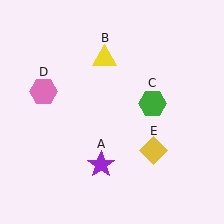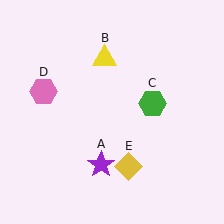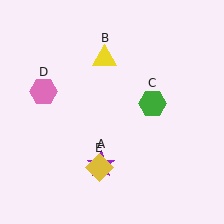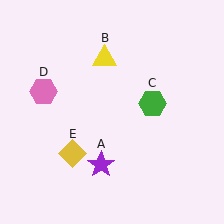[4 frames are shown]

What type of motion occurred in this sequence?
The yellow diamond (object E) rotated clockwise around the center of the scene.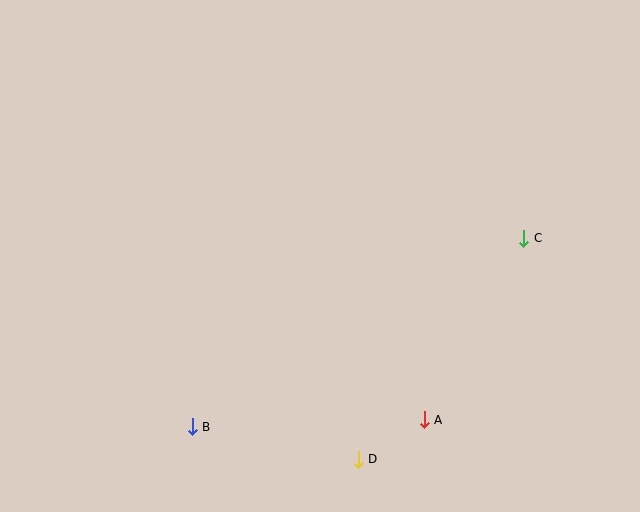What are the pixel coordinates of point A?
Point A is at (424, 420).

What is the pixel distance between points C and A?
The distance between C and A is 207 pixels.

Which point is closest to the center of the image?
Point A at (424, 420) is closest to the center.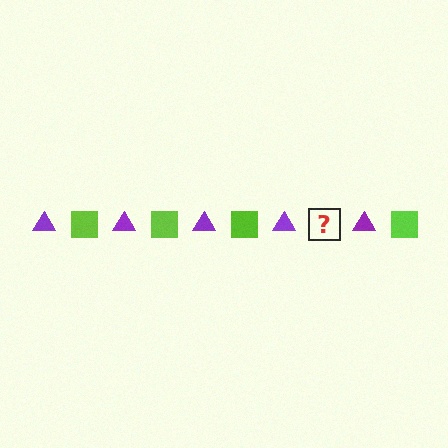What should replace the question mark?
The question mark should be replaced with a lime square.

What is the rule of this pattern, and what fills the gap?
The rule is that the pattern alternates between purple triangle and lime square. The gap should be filled with a lime square.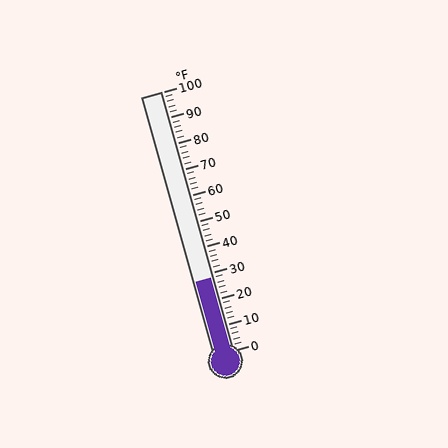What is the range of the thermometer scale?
The thermometer scale ranges from 0°F to 100°F.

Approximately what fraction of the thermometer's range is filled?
The thermometer is filled to approximately 30% of its range.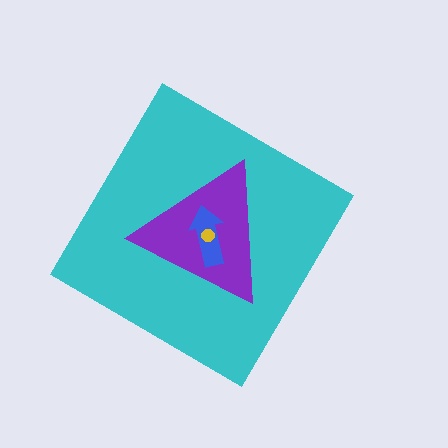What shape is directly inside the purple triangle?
The blue arrow.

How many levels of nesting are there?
4.